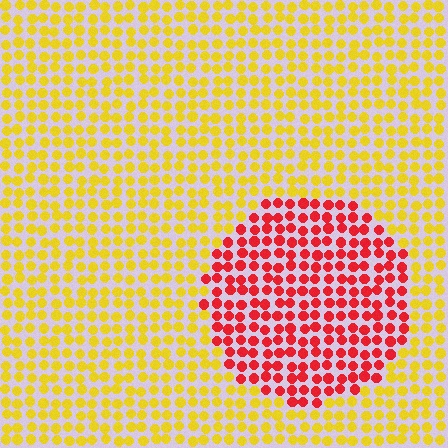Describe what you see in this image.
The image is filled with small yellow elements in a uniform arrangement. A circle-shaped region is visible where the elements are tinted to a slightly different hue, forming a subtle color boundary.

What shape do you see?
I see a circle.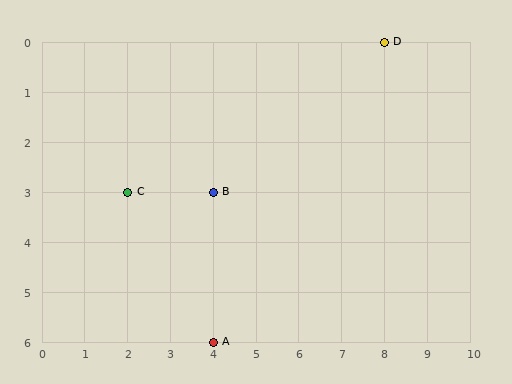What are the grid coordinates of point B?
Point B is at grid coordinates (4, 3).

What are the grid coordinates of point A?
Point A is at grid coordinates (4, 6).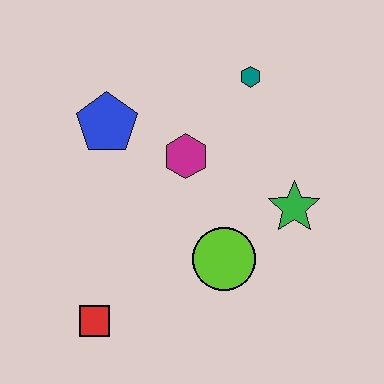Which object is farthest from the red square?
The teal hexagon is farthest from the red square.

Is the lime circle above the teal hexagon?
No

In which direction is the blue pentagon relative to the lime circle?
The blue pentagon is above the lime circle.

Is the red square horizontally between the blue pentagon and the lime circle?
No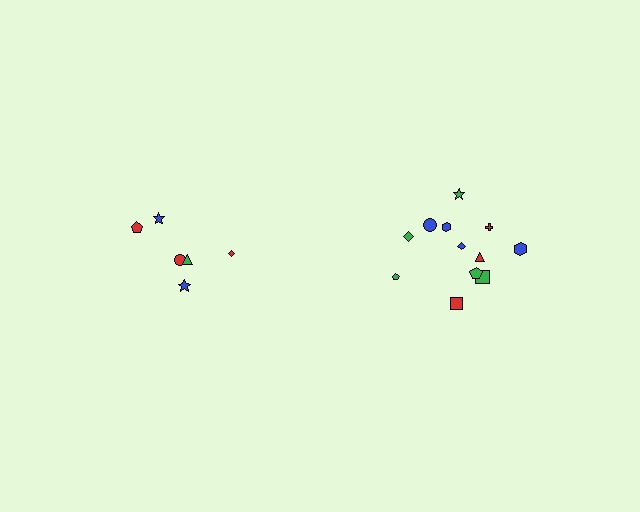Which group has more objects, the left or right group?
The right group.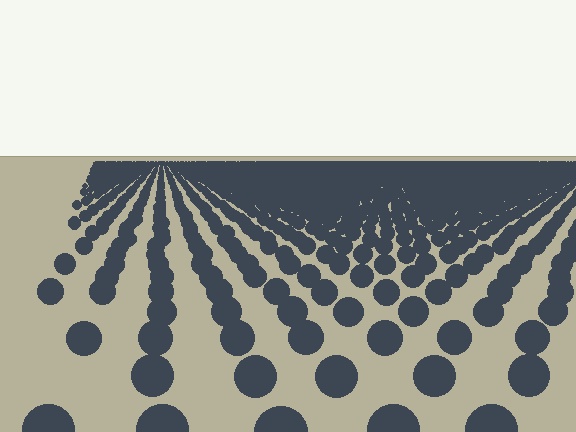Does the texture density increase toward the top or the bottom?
Density increases toward the top.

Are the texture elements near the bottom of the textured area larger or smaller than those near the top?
Larger. Near the bottom, elements are closer to the viewer and appear at a bigger on-screen size.